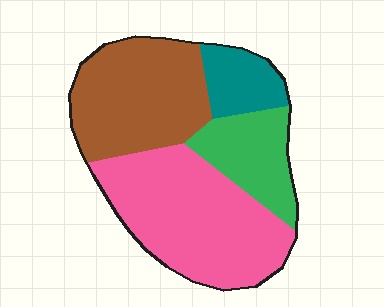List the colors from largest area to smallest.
From largest to smallest: pink, brown, green, teal.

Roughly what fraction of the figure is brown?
Brown takes up about one third (1/3) of the figure.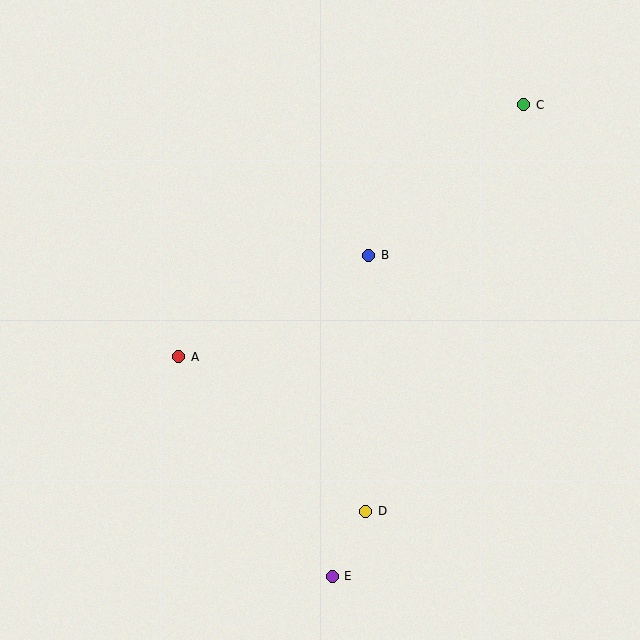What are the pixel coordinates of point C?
Point C is at (524, 105).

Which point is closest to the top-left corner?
Point A is closest to the top-left corner.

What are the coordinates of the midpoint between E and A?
The midpoint between E and A is at (256, 467).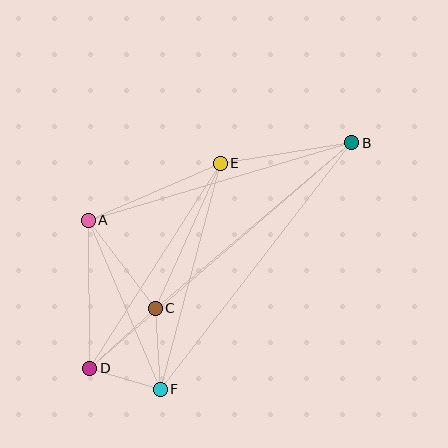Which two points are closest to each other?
Points D and F are closest to each other.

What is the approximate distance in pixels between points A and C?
The distance between A and C is approximately 111 pixels.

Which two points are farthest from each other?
Points B and D are farthest from each other.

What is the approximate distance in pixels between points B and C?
The distance between B and C is approximately 257 pixels.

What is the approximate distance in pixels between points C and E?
The distance between C and E is approximately 159 pixels.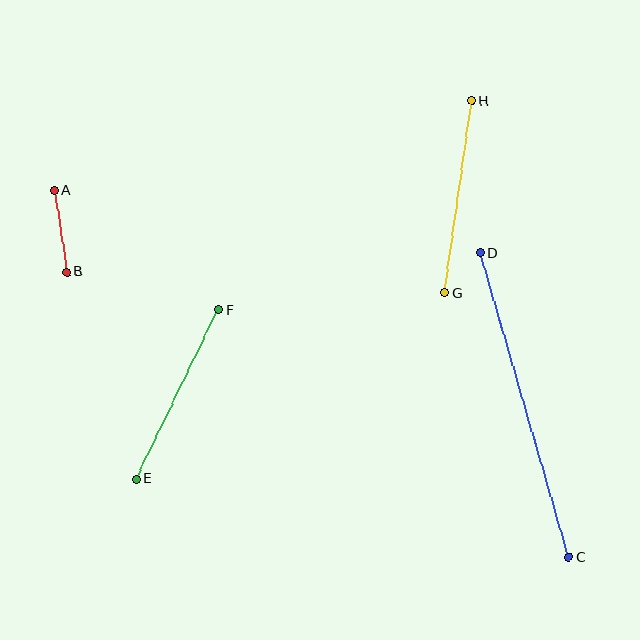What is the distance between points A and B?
The distance is approximately 83 pixels.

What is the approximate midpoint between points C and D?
The midpoint is at approximately (525, 405) pixels.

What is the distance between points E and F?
The distance is approximately 188 pixels.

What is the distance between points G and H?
The distance is approximately 193 pixels.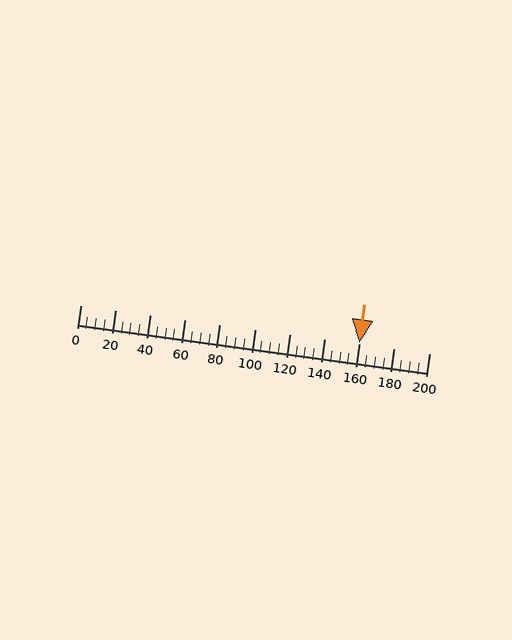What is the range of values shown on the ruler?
The ruler shows values from 0 to 200.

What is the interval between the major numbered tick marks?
The major tick marks are spaced 20 units apart.